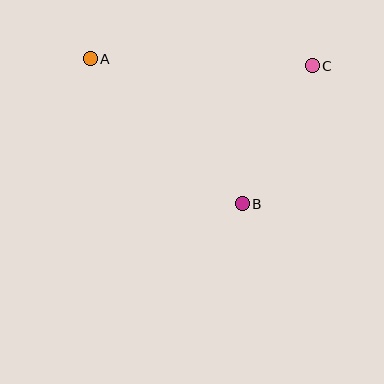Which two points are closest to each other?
Points B and C are closest to each other.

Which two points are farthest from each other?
Points A and C are farthest from each other.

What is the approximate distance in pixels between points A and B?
The distance between A and B is approximately 211 pixels.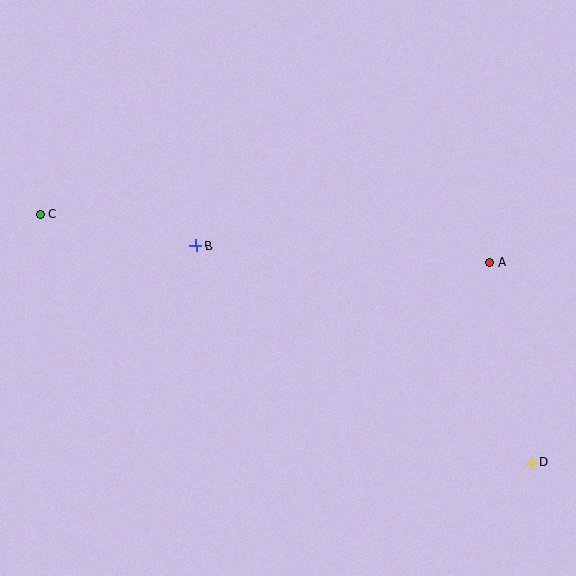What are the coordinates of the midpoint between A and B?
The midpoint between A and B is at (343, 254).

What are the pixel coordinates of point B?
Point B is at (196, 246).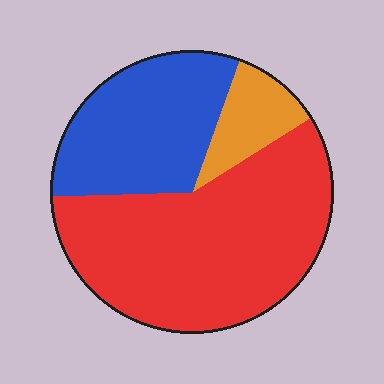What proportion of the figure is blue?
Blue takes up about one third (1/3) of the figure.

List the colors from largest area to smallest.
From largest to smallest: red, blue, orange.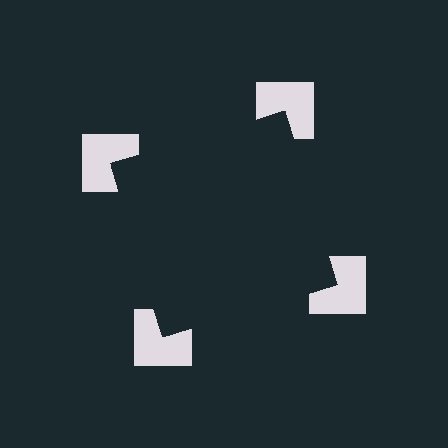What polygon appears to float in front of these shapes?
An illusory square — its edges are inferred from the aligned wedge cuts in the notched squares, not physically drawn.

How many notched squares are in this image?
There are 4 — one at each vertex of the illusory square.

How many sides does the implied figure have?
4 sides.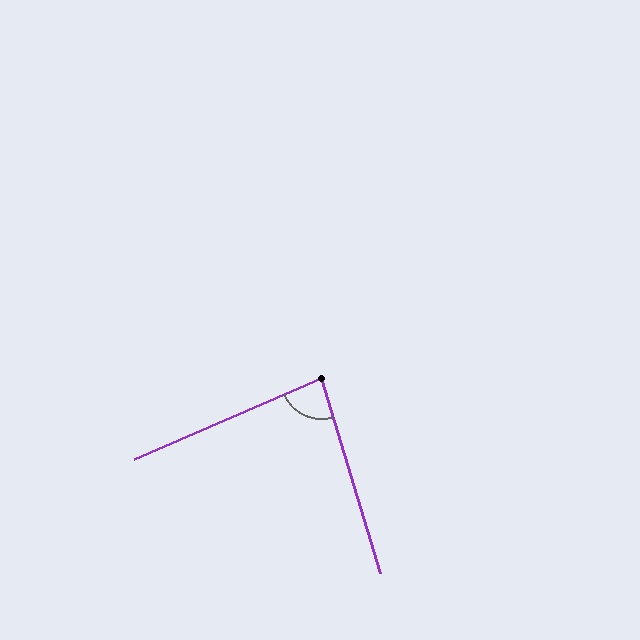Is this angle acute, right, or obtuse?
It is acute.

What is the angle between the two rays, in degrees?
Approximately 84 degrees.